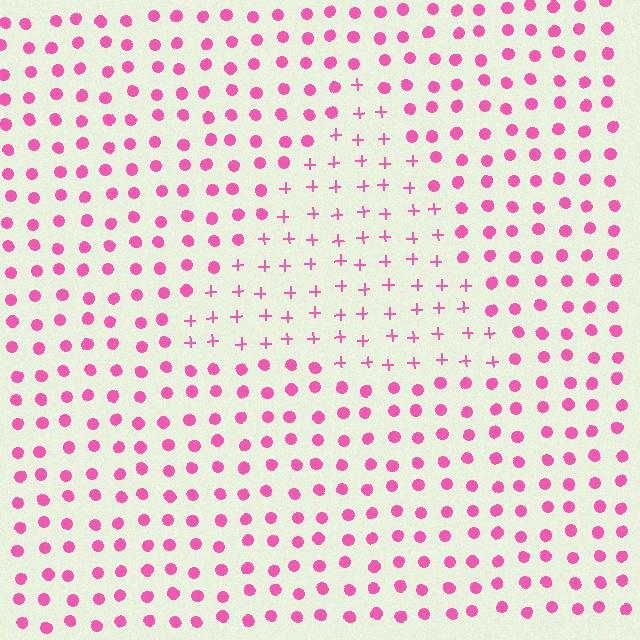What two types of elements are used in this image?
The image uses plus signs inside the triangle region and circles outside it.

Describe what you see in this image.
The image is filled with small pink elements arranged in a uniform grid. A triangle-shaped region contains plus signs, while the surrounding area contains circles. The boundary is defined purely by the change in element shape.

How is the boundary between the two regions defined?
The boundary is defined by a change in element shape: plus signs inside vs. circles outside. All elements share the same color and spacing.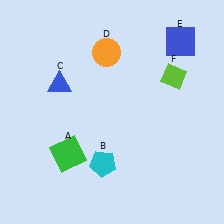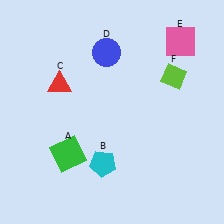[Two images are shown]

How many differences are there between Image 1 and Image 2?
There are 3 differences between the two images.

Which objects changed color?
C changed from blue to red. D changed from orange to blue. E changed from blue to pink.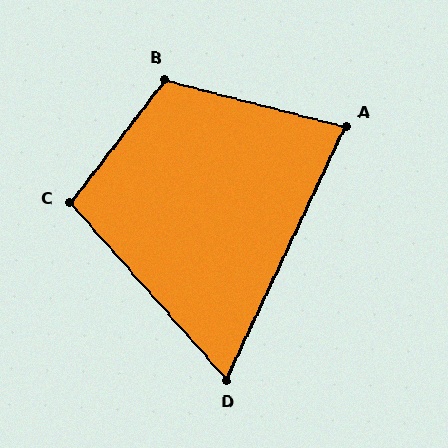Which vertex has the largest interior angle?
B, at approximately 113 degrees.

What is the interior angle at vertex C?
Approximately 101 degrees (obtuse).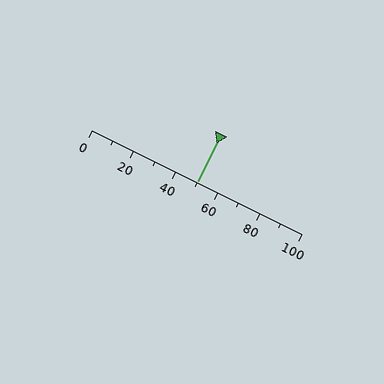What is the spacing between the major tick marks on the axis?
The major ticks are spaced 20 apart.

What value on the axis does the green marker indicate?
The marker indicates approximately 50.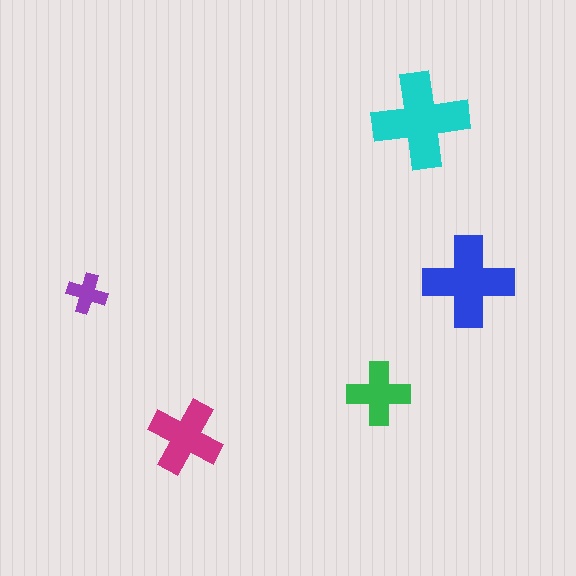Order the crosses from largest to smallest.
the cyan one, the blue one, the magenta one, the green one, the purple one.